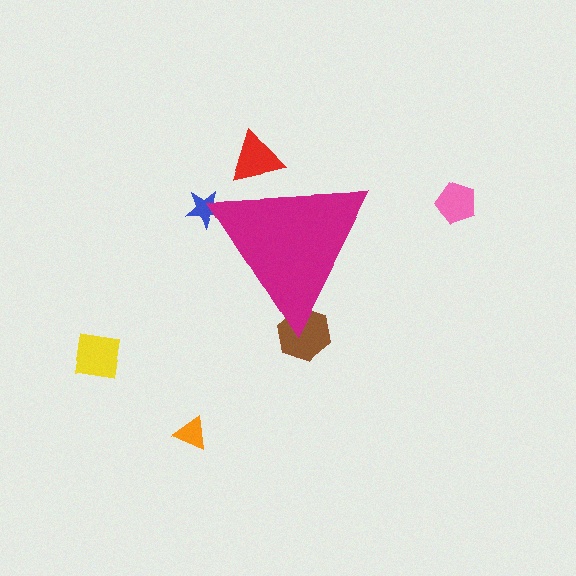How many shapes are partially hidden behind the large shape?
3 shapes are partially hidden.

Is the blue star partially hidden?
Yes, the blue star is partially hidden behind the magenta triangle.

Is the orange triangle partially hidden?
No, the orange triangle is fully visible.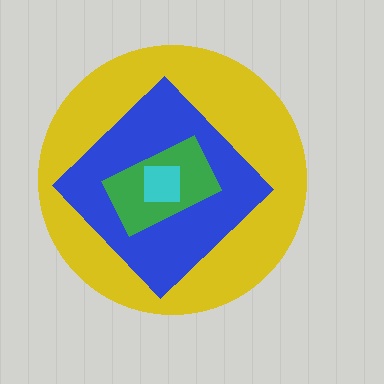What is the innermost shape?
The cyan square.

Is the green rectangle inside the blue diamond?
Yes.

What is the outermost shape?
The yellow circle.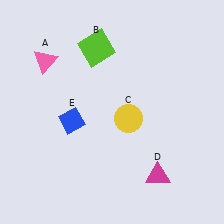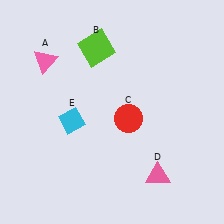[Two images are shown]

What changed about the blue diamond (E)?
In Image 1, E is blue. In Image 2, it changed to cyan.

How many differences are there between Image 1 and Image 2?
There are 3 differences between the two images.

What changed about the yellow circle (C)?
In Image 1, C is yellow. In Image 2, it changed to red.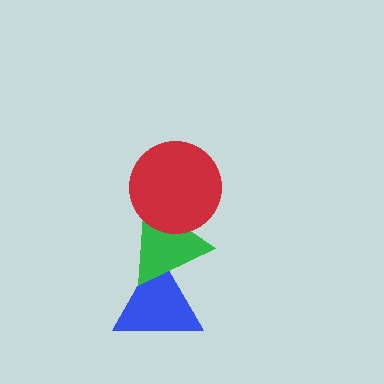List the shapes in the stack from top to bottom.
From top to bottom: the red circle, the green triangle, the blue triangle.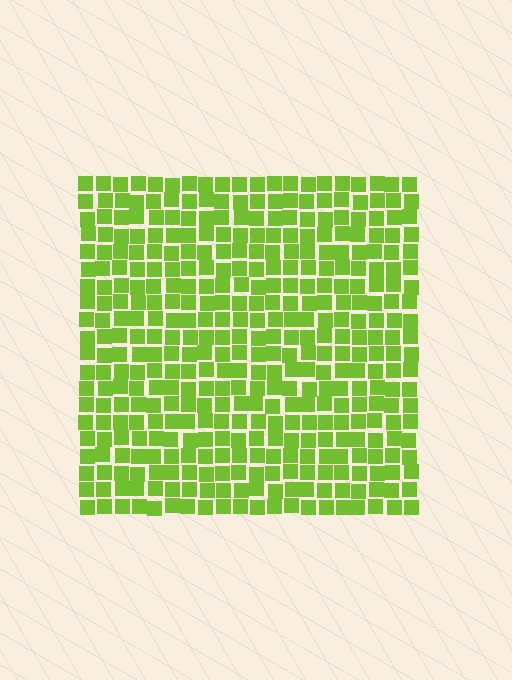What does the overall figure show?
The overall figure shows a square.